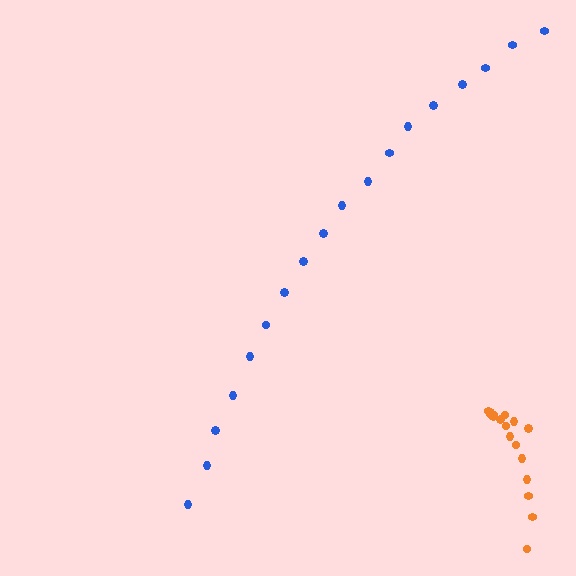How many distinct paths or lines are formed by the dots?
There are 2 distinct paths.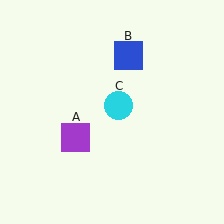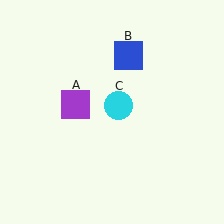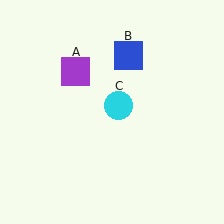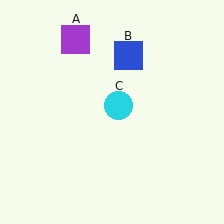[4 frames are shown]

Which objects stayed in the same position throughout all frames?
Blue square (object B) and cyan circle (object C) remained stationary.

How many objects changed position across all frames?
1 object changed position: purple square (object A).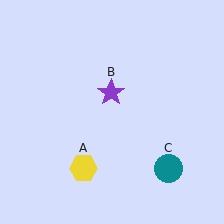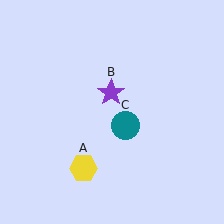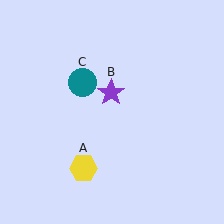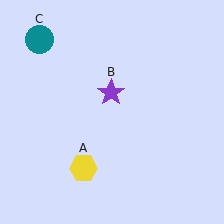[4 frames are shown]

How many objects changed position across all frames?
1 object changed position: teal circle (object C).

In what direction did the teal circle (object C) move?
The teal circle (object C) moved up and to the left.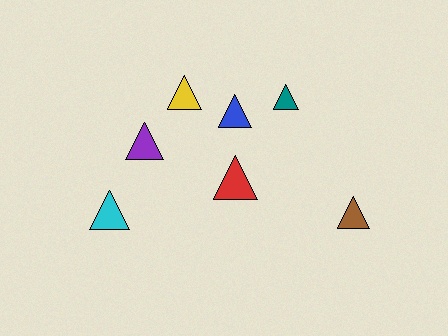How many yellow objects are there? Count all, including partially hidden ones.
There is 1 yellow object.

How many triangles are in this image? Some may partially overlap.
There are 7 triangles.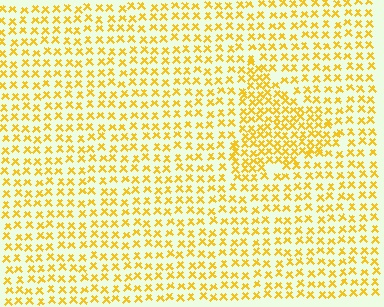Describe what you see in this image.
The image contains small yellow elements arranged at two different densities. A triangle-shaped region is visible where the elements are more densely packed than the surrounding area.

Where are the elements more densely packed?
The elements are more densely packed inside the triangle boundary.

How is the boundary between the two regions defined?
The boundary is defined by a change in element density (approximately 1.7x ratio). All elements are the same color, size, and shape.